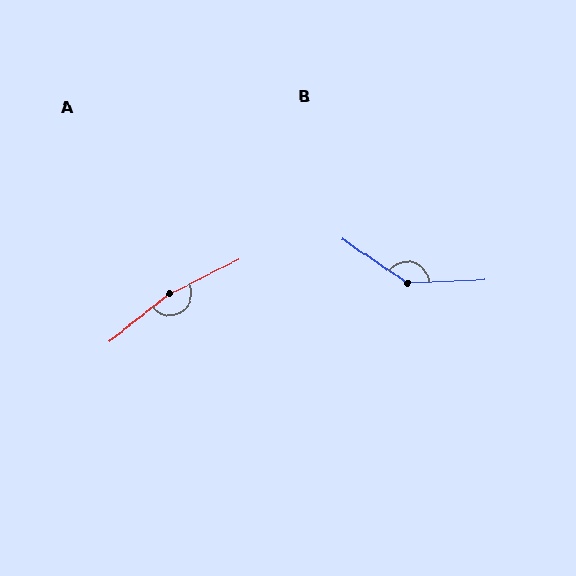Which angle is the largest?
A, at approximately 168 degrees.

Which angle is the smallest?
B, at approximately 143 degrees.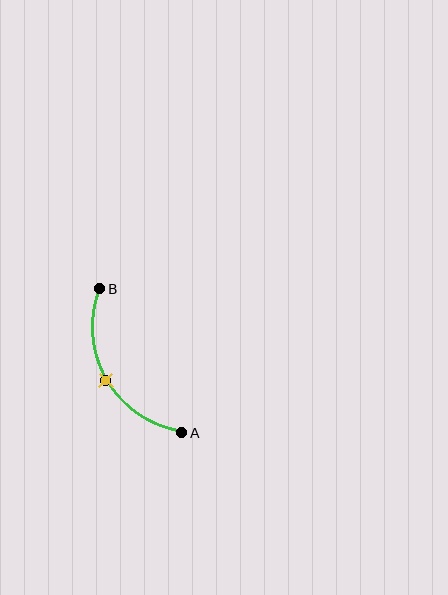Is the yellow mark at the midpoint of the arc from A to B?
Yes. The yellow mark lies on the arc at equal arc-length from both A and B — it is the arc midpoint.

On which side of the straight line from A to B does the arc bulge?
The arc bulges to the left of the straight line connecting A and B.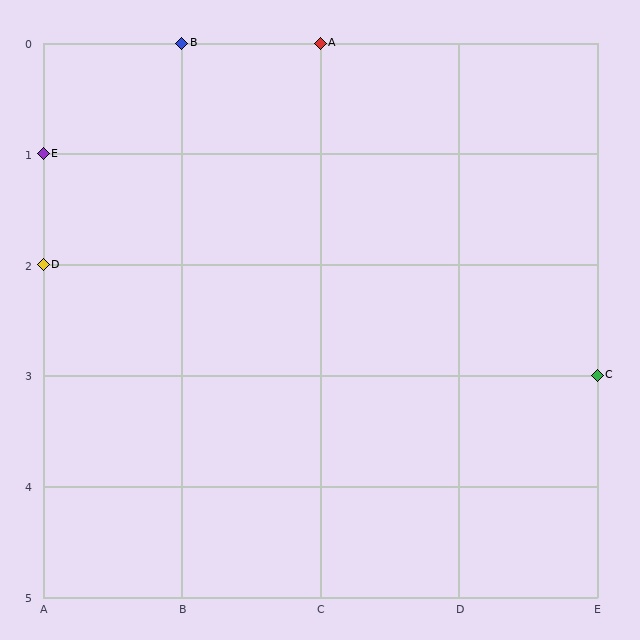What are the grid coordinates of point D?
Point D is at grid coordinates (A, 2).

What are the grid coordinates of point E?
Point E is at grid coordinates (A, 1).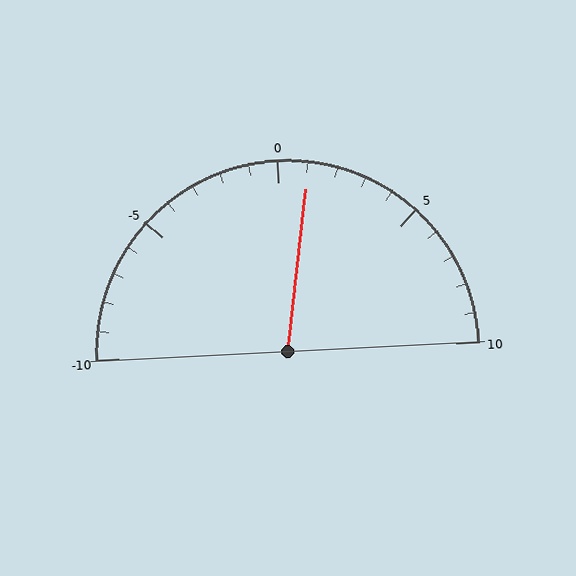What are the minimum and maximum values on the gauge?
The gauge ranges from -10 to 10.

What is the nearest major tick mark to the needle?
The nearest major tick mark is 0.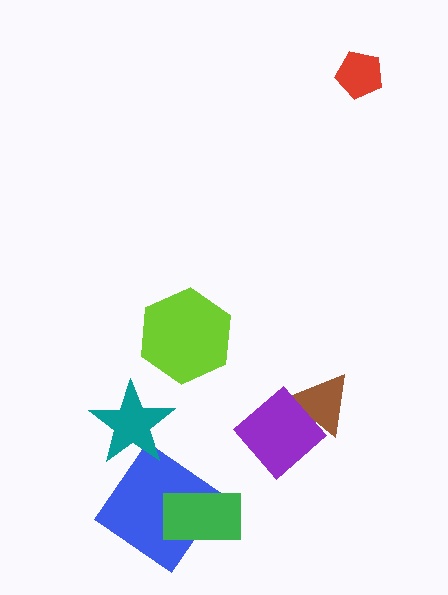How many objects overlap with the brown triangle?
1 object overlaps with the brown triangle.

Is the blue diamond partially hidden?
Yes, it is partially covered by another shape.